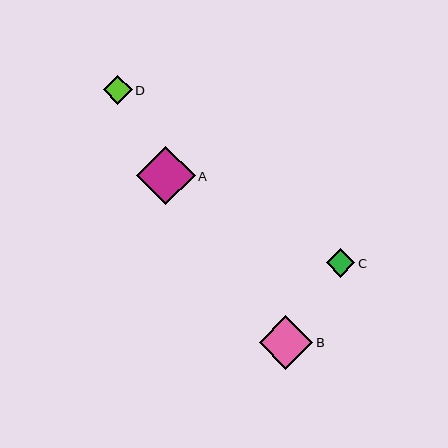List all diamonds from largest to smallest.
From largest to smallest: A, B, D, C.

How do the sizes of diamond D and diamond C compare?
Diamond D and diamond C are approximately the same size.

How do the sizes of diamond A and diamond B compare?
Diamond A and diamond B are approximately the same size.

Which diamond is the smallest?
Diamond C is the smallest with a size of approximately 29 pixels.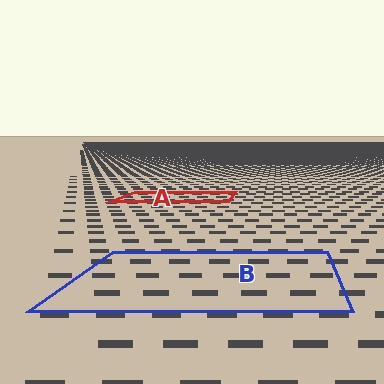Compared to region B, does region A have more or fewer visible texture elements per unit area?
Region A has more texture elements per unit area — they are packed more densely because it is farther away.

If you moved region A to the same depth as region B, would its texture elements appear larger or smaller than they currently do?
They would appear larger. At a closer depth, the same texture elements are projected at a bigger on-screen size.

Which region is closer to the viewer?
Region B is closer. The texture elements there are larger and more spread out.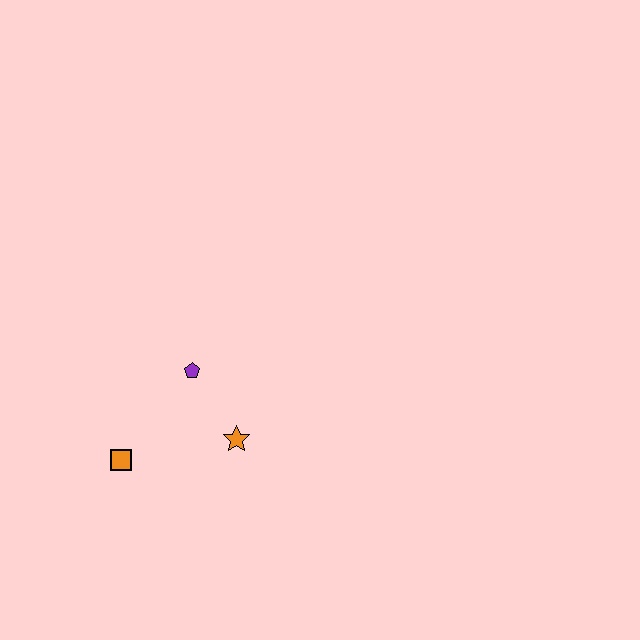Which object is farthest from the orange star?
The orange square is farthest from the orange star.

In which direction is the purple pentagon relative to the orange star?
The purple pentagon is above the orange star.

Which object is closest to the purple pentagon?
The orange star is closest to the purple pentagon.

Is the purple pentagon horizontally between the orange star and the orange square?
Yes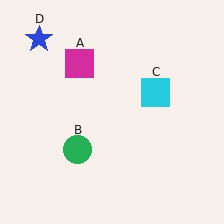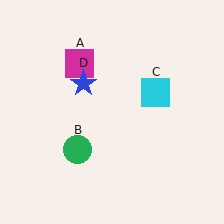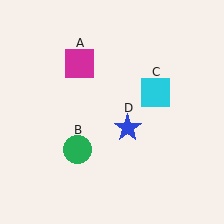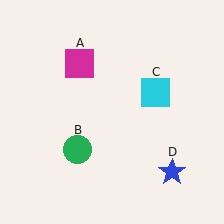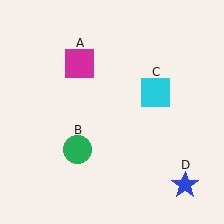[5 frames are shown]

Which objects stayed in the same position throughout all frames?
Magenta square (object A) and green circle (object B) and cyan square (object C) remained stationary.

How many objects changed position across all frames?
1 object changed position: blue star (object D).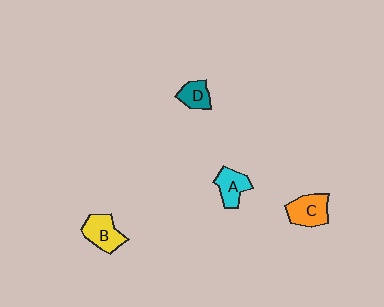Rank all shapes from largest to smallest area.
From largest to smallest: C (orange), B (yellow), A (cyan), D (teal).